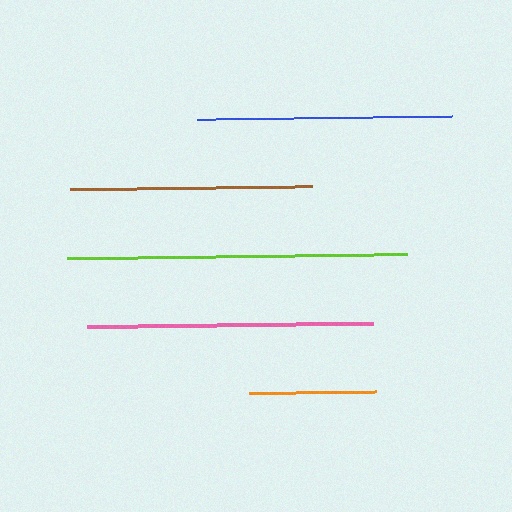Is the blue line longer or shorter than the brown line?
The blue line is longer than the brown line.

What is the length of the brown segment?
The brown segment is approximately 242 pixels long.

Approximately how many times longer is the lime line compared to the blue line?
The lime line is approximately 1.3 times the length of the blue line.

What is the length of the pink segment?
The pink segment is approximately 286 pixels long.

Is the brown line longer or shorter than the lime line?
The lime line is longer than the brown line.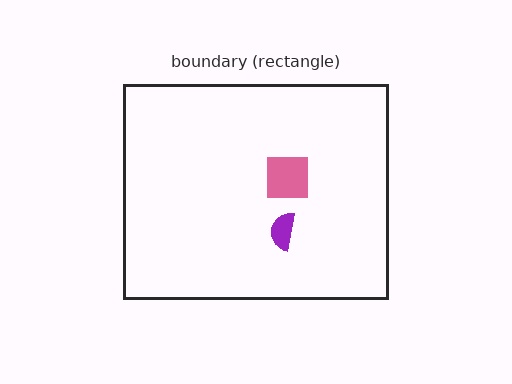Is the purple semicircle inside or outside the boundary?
Inside.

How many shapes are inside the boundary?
2 inside, 0 outside.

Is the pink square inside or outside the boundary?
Inside.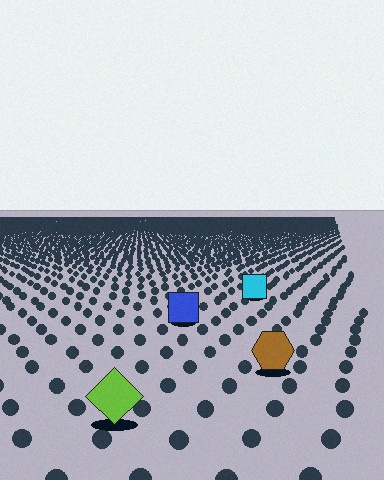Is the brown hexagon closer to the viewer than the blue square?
Yes. The brown hexagon is closer — you can tell from the texture gradient: the ground texture is coarser near it.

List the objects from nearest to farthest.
From nearest to farthest: the lime diamond, the brown hexagon, the blue square, the cyan square.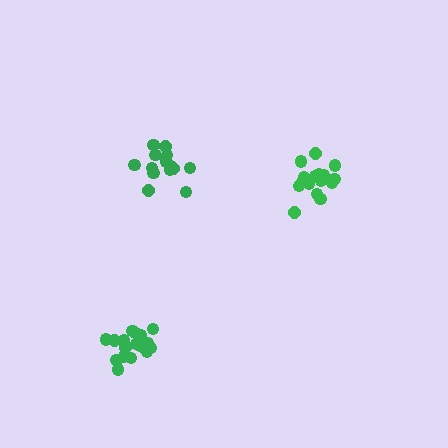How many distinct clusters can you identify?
There are 3 distinct clusters.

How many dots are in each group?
Group 1: 16 dots, Group 2: 14 dots, Group 3: 20 dots (50 total).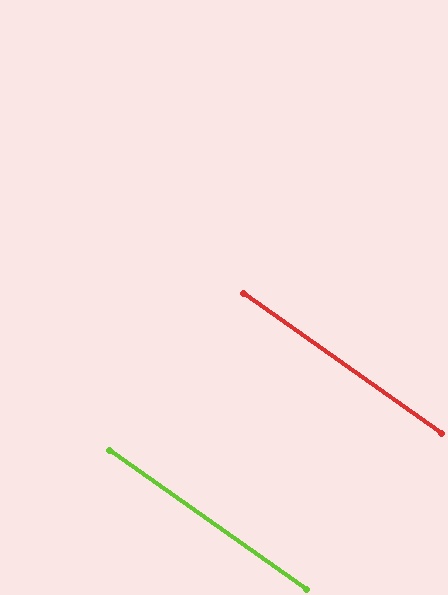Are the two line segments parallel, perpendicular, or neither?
Parallel — their directions differ by only 0.1°.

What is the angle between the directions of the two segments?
Approximately 0 degrees.